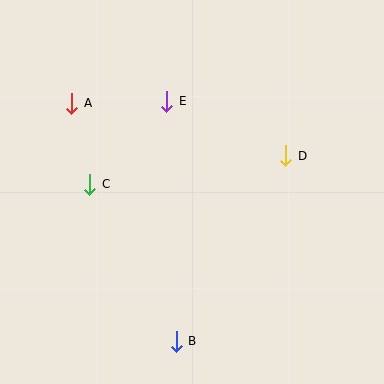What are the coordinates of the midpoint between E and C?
The midpoint between E and C is at (128, 143).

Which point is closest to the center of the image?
Point E at (167, 101) is closest to the center.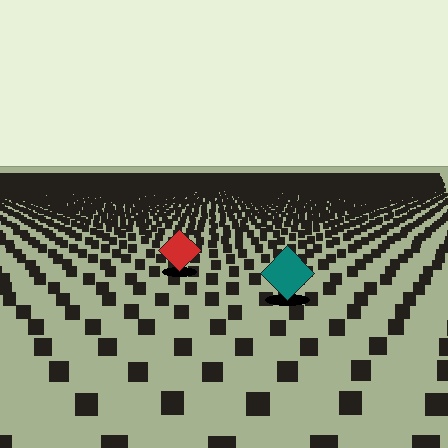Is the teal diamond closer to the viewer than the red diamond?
Yes. The teal diamond is closer — you can tell from the texture gradient: the ground texture is coarser near it.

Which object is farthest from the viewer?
The red diamond is farthest from the viewer. It appears smaller and the ground texture around it is denser.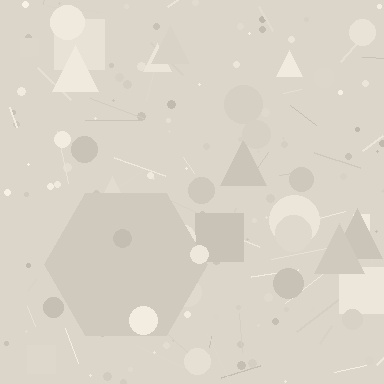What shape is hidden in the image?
A hexagon is hidden in the image.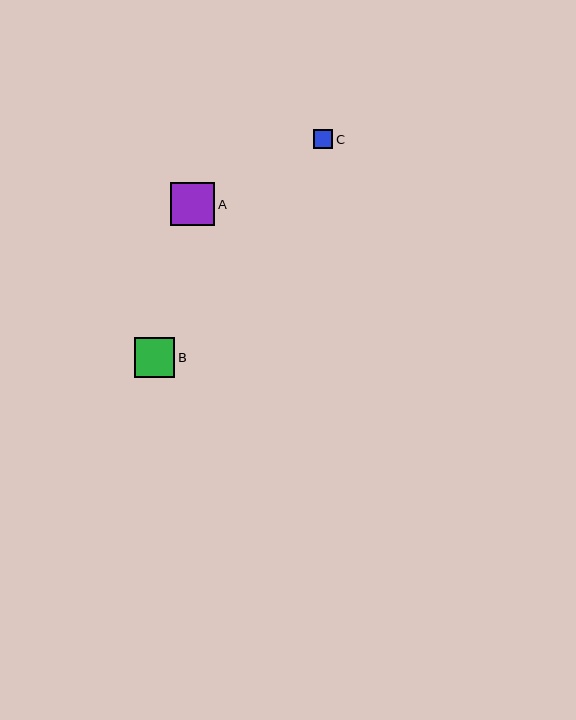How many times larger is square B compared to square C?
Square B is approximately 2.1 times the size of square C.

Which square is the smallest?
Square C is the smallest with a size of approximately 19 pixels.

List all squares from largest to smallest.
From largest to smallest: A, B, C.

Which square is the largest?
Square A is the largest with a size of approximately 44 pixels.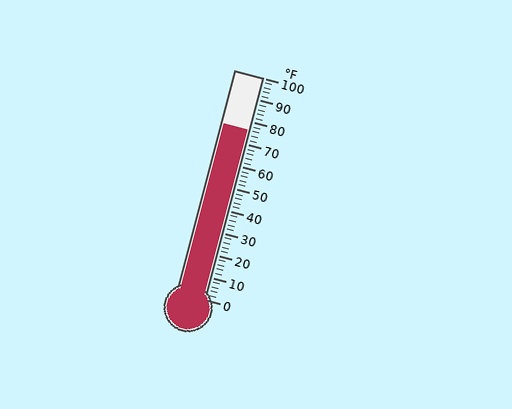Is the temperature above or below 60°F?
The temperature is above 60°F.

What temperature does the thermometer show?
The thermometer shows approximately 76°F.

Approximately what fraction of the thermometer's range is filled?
The thermometer is filled to approximately 75% of its range.